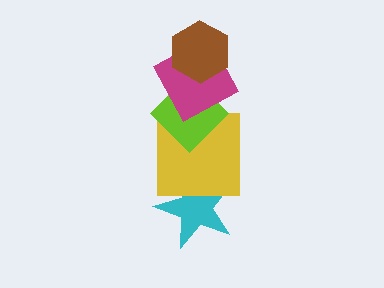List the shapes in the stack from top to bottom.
From top to bottom: the brown hexagon, the magenta square, the lime diamond, the yellow square, the cyan star.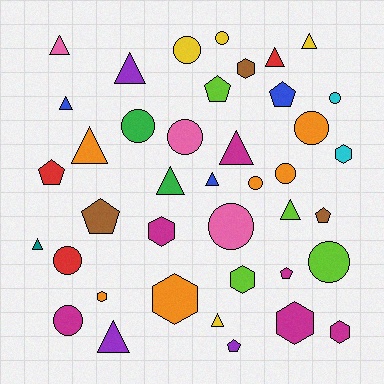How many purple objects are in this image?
There are 3 purple objects.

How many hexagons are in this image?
There are 8 hexagons.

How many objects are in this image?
There are 40 objects.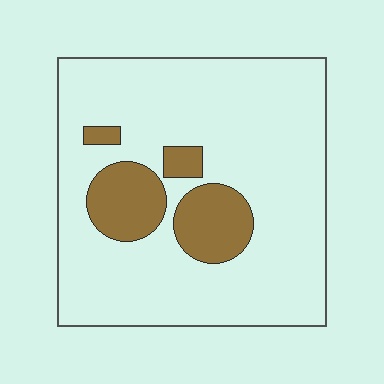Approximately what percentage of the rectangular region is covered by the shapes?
Approximately 15%.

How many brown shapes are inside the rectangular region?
4.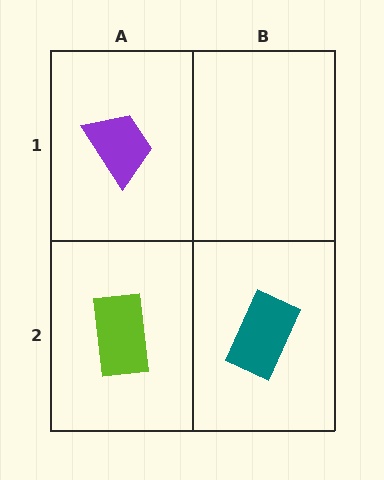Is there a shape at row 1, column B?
No, that cell is empty.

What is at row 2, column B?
A teal rectangle.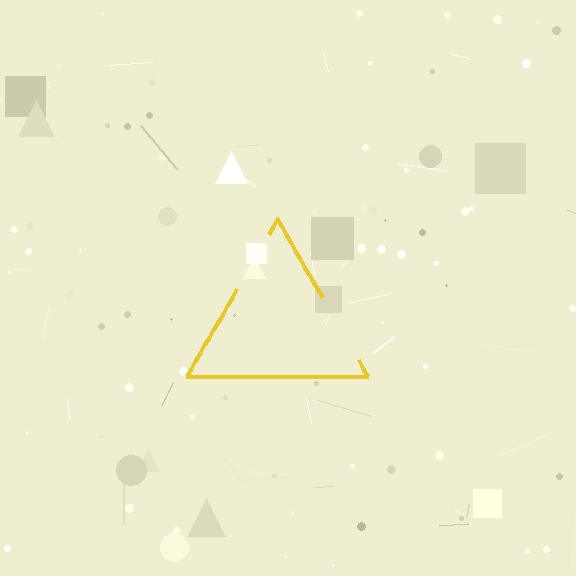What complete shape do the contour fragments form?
The contour fragments form a triangle.